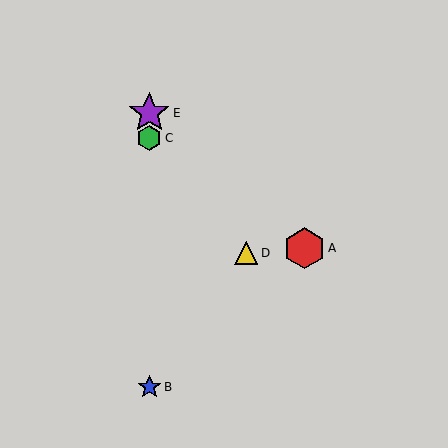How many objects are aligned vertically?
3 objects (B, C, E) are aligned vertically.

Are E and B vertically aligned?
Yes, both are at x≈149.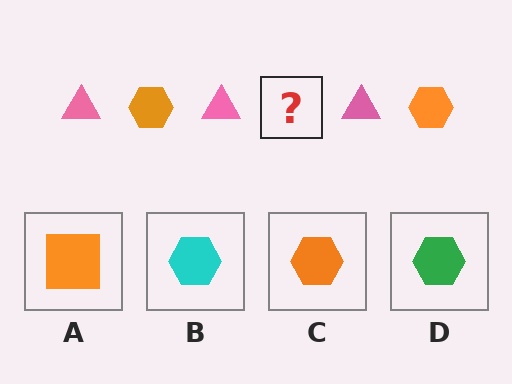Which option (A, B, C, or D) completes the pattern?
C.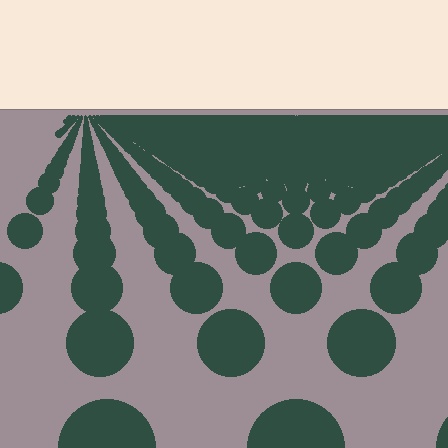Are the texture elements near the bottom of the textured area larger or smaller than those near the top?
Larger. Near the bottom, elements are closer to the viewer and appear at a bigger on-screen size.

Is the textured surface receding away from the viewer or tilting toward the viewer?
The surface is receding away from the viewer. Texture elements get smaller and denser toward the top.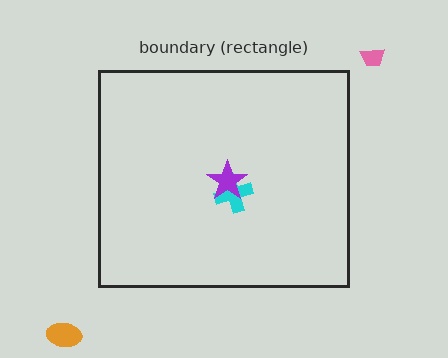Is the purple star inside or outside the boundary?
Inside.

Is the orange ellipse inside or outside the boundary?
Outside.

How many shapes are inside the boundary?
2 inside, 2 outside.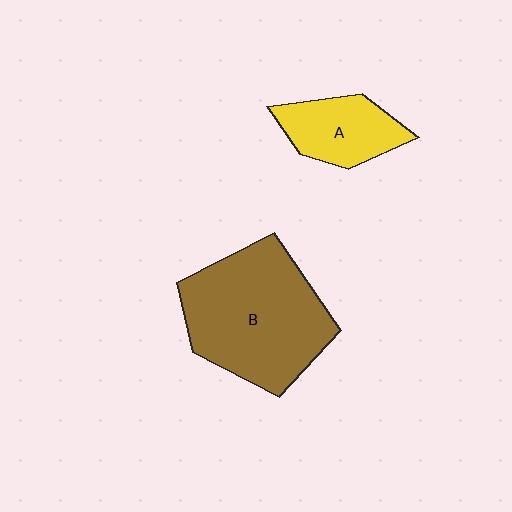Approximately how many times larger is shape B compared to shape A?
Approximately 2.3 times.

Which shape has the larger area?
Shape B (brown).